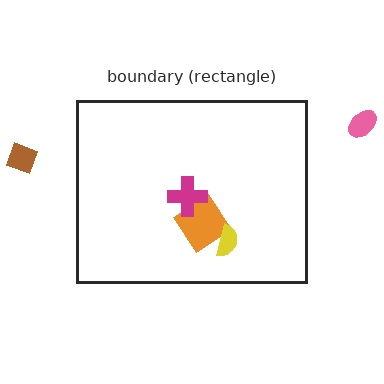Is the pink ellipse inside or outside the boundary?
Outside.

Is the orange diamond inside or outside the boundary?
Inside.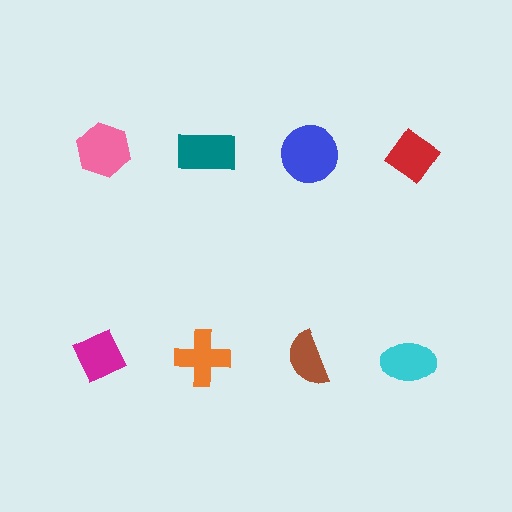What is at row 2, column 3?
A brown semicircle.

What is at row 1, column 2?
A teal rectangle.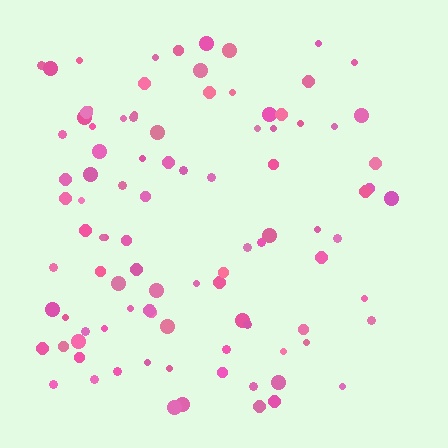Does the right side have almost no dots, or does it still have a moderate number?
Still a moderate number, just noticeably fewer than the left.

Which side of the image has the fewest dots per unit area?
The right.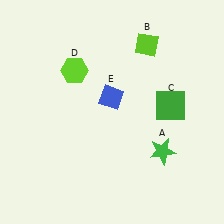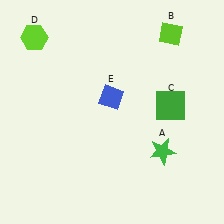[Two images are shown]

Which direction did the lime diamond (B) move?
The lime diamond (B) moved right.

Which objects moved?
The objects that moved are: the lime diamond (B), the lime hexagon (D).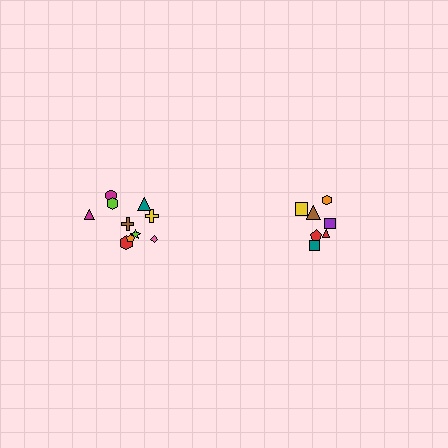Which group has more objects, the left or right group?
The left group.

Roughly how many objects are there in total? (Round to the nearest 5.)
Roughly 15 objects in total.